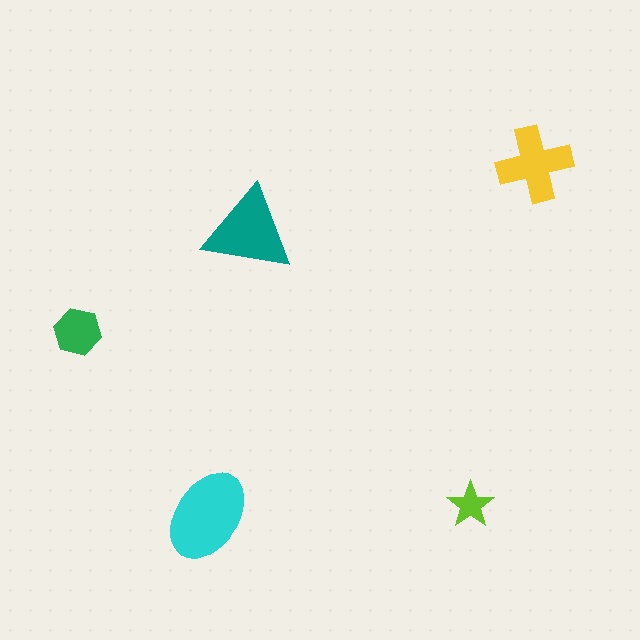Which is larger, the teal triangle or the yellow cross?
The teal triangle.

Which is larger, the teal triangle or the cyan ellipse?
The cyan ellipse.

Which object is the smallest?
The lime star.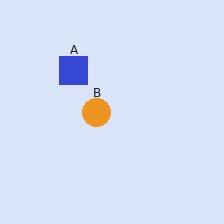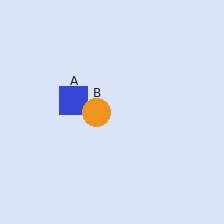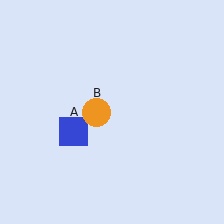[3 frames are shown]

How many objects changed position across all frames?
1 object changed position: blue square (object A).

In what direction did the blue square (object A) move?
The blue square (object A) moved down.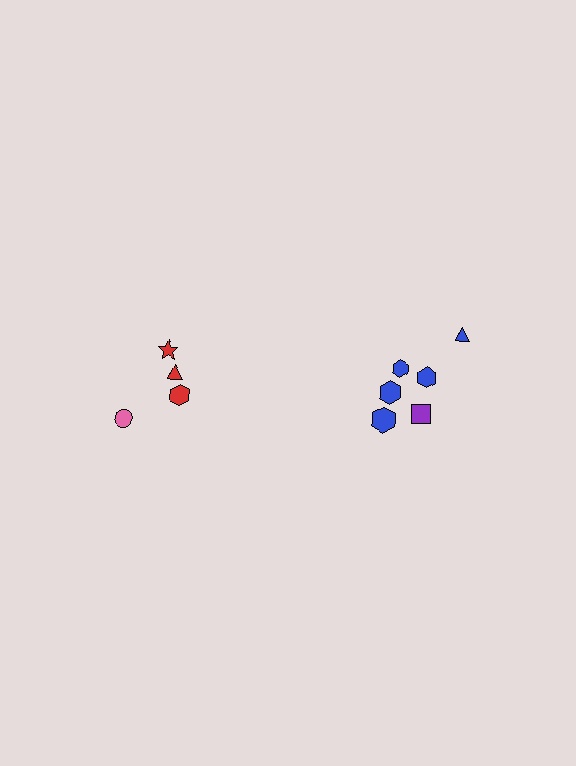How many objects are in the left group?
There are 4 objects.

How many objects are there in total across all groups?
There are 10 objects.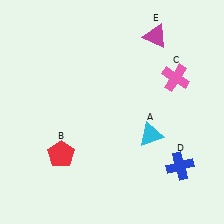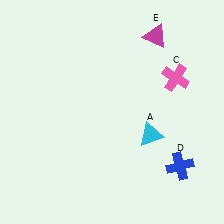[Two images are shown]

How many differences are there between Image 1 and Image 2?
There is 1 difference between the two images.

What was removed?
The red pentagon (B) was removed in Image 2.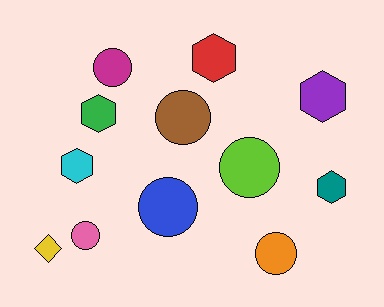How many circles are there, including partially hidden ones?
There are 6 circles.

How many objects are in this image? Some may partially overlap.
There are 12 objects.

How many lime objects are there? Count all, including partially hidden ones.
There is 1 lime object.